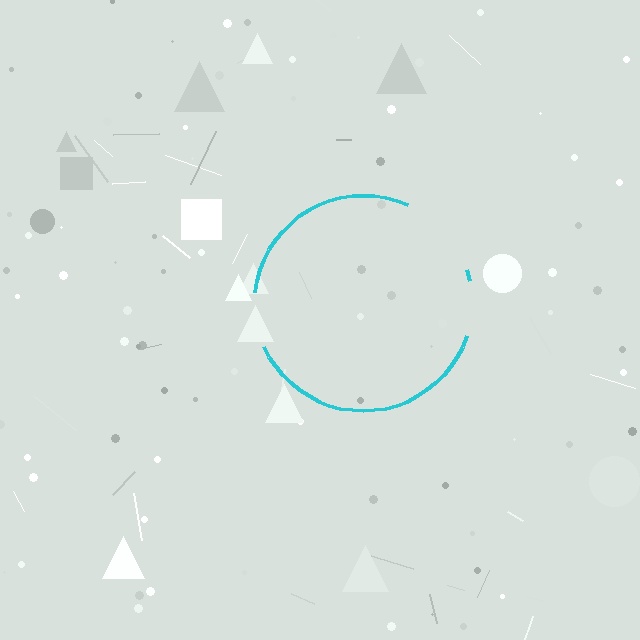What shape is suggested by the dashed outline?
The dashed outline suggests a circle.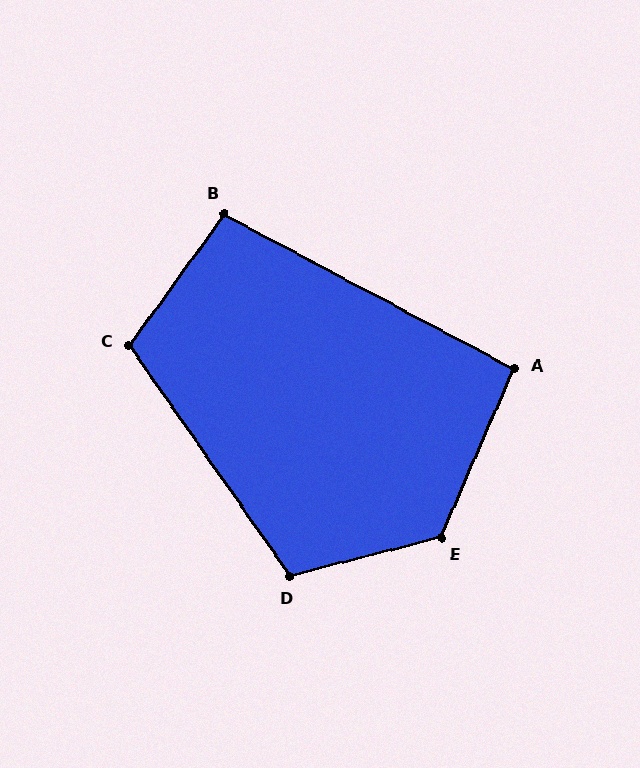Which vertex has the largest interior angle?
E, at approximately 128 degrees.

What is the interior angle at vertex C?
Approximately 109 degrees (obtuse).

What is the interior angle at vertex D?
Approximately 110 degrees (obtuse).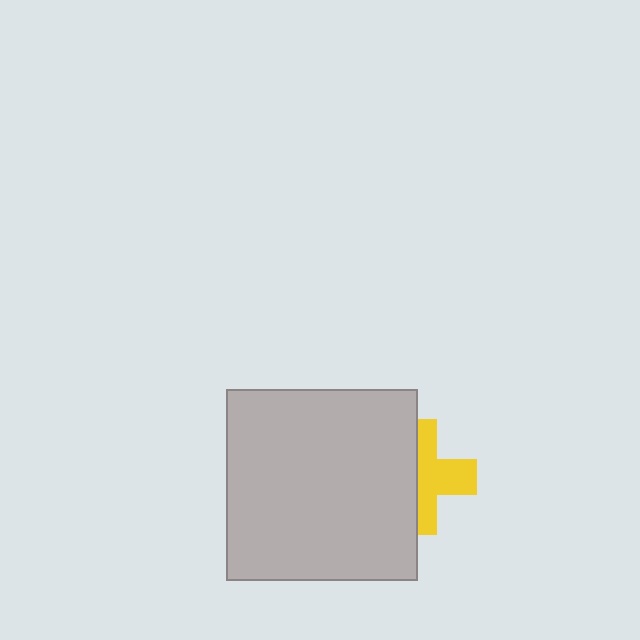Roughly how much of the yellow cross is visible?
About half of it is visible (roughly 53%).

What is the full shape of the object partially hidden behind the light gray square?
The partially hidden object is a yellow cross.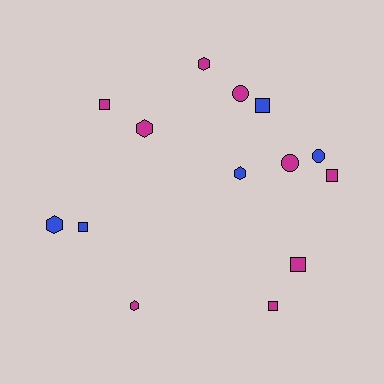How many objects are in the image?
There are 14 objects.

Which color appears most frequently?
Magenta, with 9 objects.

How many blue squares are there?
There are 2 blue squares.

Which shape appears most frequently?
Square, with 6 objects.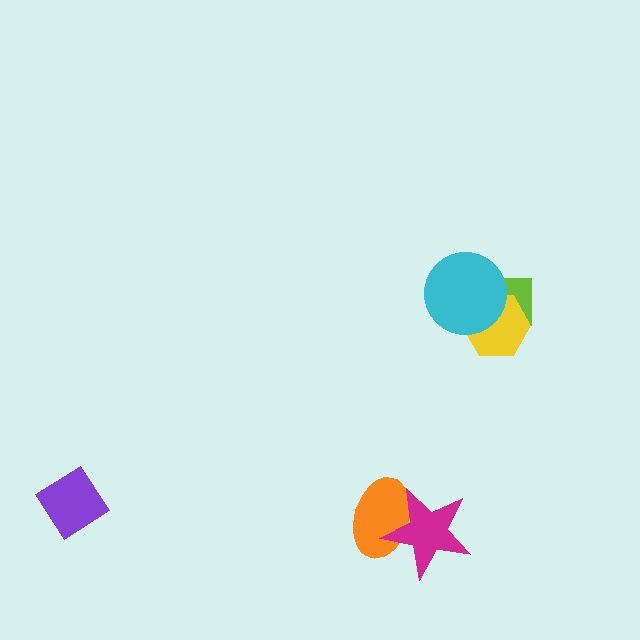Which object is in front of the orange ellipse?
The magenta star is in front of the orange ellipse.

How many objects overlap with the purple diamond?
0 objects overlap with the purple diamond.